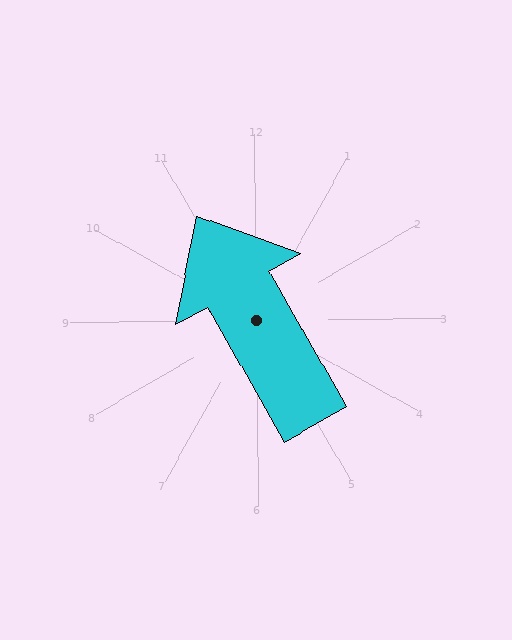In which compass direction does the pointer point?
Northwest.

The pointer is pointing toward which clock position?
Roughly 11 o'clock.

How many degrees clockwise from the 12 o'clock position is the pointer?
Approximately 331 degrees.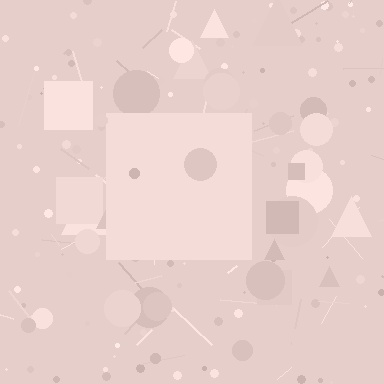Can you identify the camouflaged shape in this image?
The camouflaged shape is a square.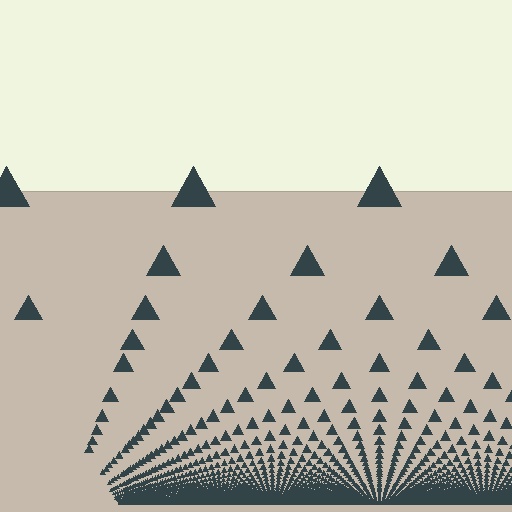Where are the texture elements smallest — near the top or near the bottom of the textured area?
Near the bottom.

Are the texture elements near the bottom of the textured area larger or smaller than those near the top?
Smaller. The gradient is inverted — elements near the bottom are smaller and denser.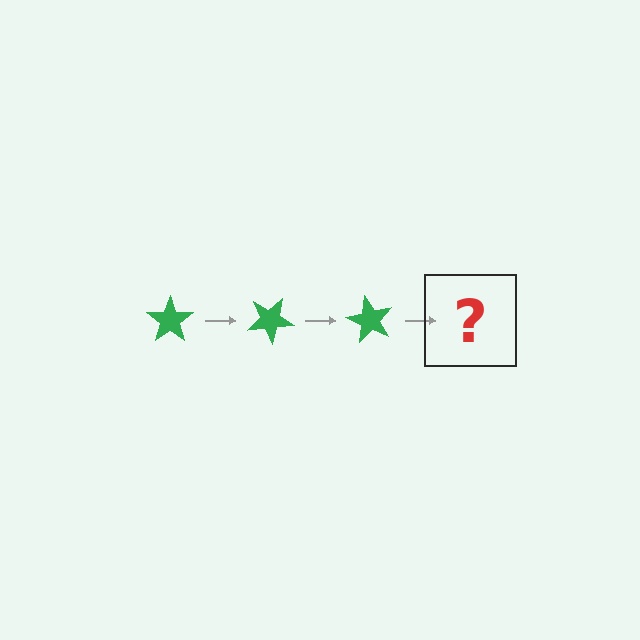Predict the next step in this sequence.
The next step is a green star rotated 90 degrees.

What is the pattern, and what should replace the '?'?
The pattern is that the star rotates 30 degrees each step. The '?' should be a green star rotated 90 degrees.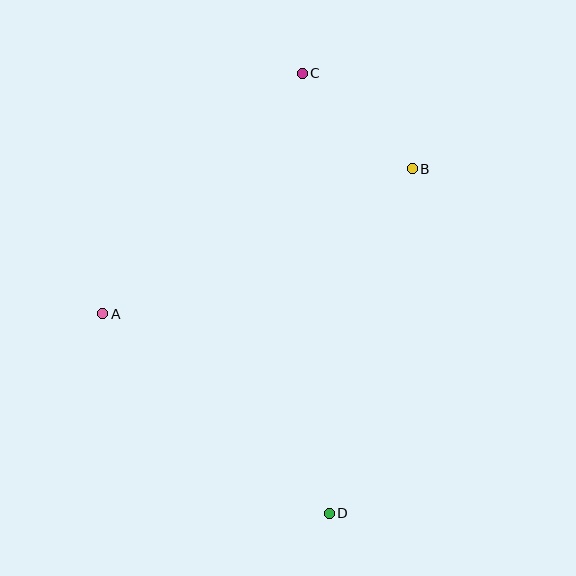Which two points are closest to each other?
Points B and C are closest to each other.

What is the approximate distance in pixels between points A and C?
The distance between A and C is approximately 312 pixels.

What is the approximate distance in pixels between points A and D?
The distance between A and D is approximately 302 pixels.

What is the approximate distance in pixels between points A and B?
The distance between A and B is approximately 342 pixels.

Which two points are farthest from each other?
Points C and D are farthest from each other.